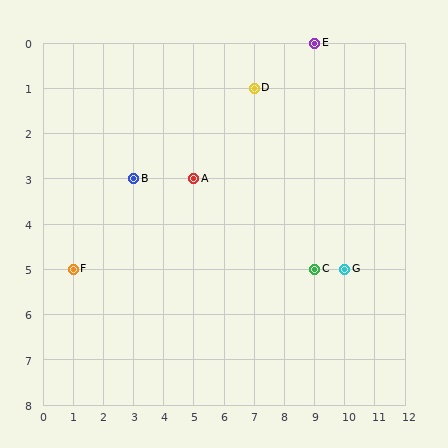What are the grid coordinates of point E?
Point E is at grid coordinates (9, 0).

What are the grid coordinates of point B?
Point B is at grid coordinates (3, 3).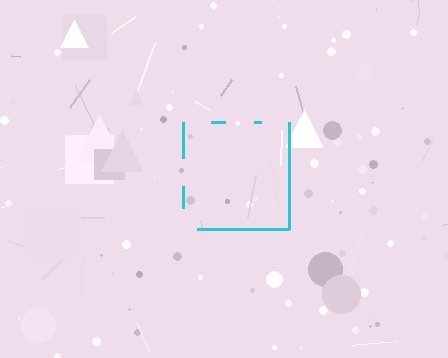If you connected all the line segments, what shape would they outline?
They would outline a square.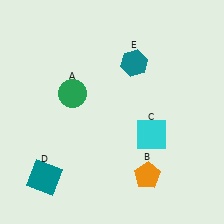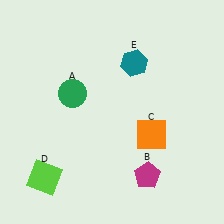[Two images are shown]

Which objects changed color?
B changed from orange to magenta. C changed from cyan to orange. D changed from teal to lime.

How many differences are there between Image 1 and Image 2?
There are 3 differences between the two images.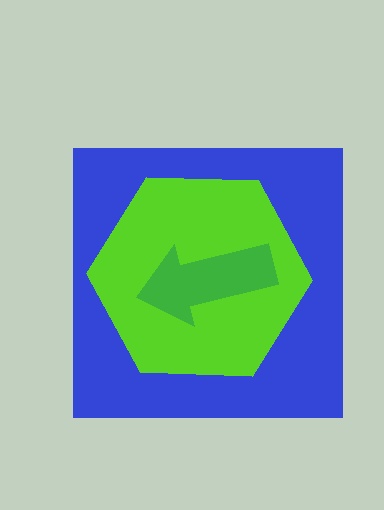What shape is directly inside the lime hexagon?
The green arrow.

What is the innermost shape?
The green arrow.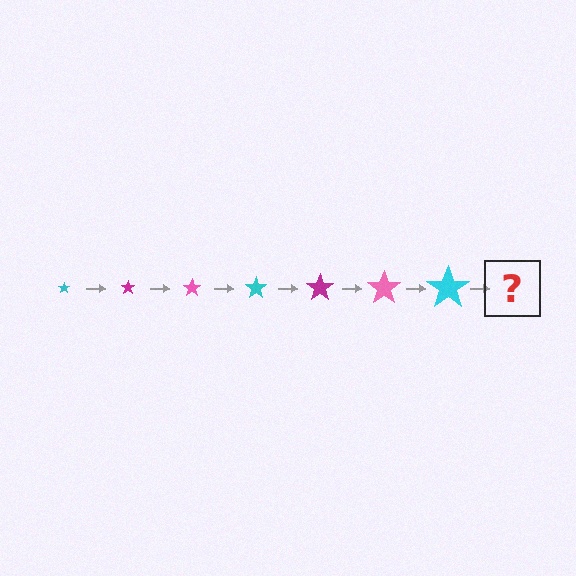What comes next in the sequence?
The next element should be a magenta star, larger than the previous one.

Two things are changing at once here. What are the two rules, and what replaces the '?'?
The two rules are that the star grows larger each step and the color cycles through cyan, magenta, and pink. The '?' should be a magenta star, larger than the previous one.